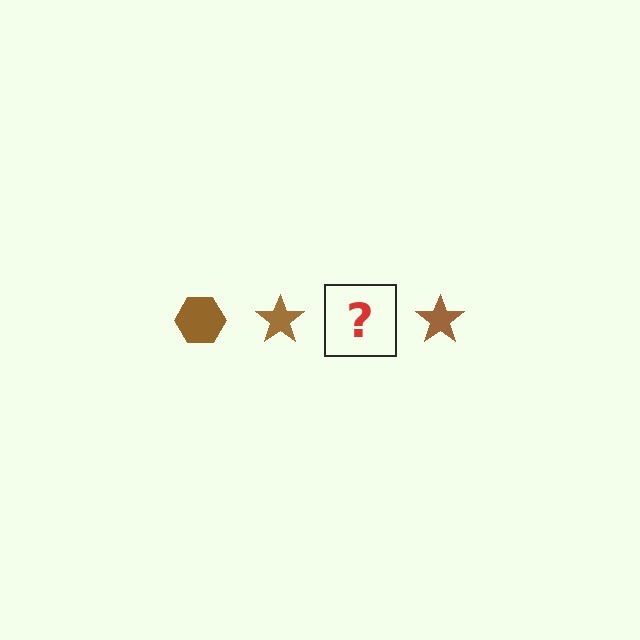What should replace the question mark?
The question mark should be replaced with a brown hexagon.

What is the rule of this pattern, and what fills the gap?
The rule is that the pattern cycles through hexagon, star shapes in brown. The gap should be filled with a brown hexagon.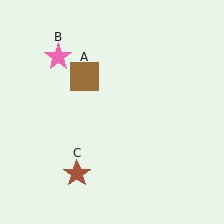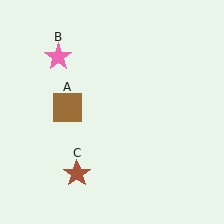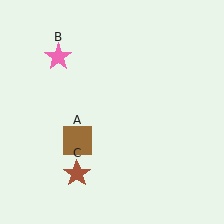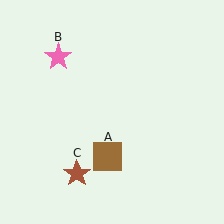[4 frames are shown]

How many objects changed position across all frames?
1 object changed position: brown square (object A).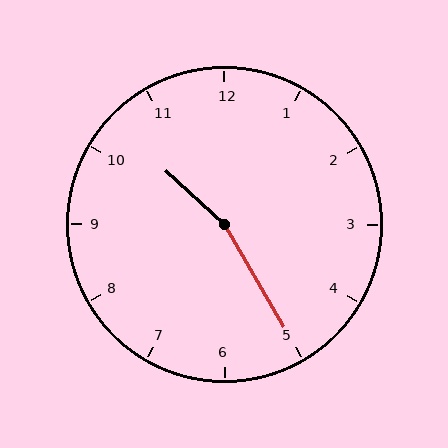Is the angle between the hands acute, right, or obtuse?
It is obtuse.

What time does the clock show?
10:25.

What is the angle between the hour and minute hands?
Approximately 162 degrees.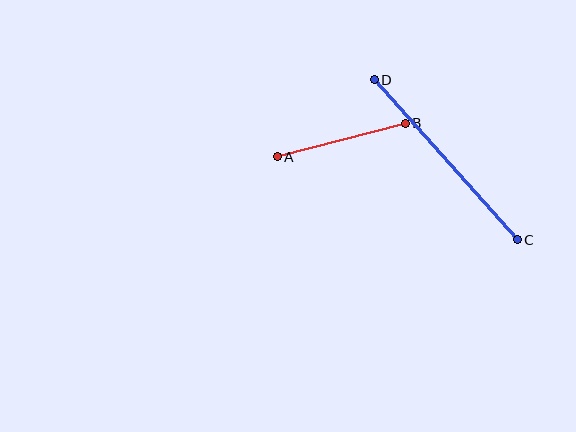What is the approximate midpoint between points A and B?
The midpoint is at approximately (341, 140) pixels.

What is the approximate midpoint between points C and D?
The midpoint is at approximately (446, 160) pixels.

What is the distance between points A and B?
The distance is approximately 132 pixels.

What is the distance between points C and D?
The distance is approximately 215 pixels.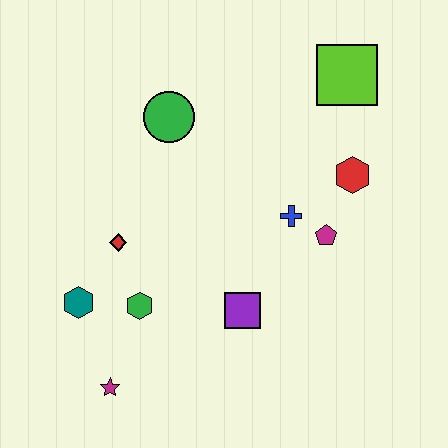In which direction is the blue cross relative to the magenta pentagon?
The blue cross is to the left of the magenta pentagon.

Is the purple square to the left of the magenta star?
No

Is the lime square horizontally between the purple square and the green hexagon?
No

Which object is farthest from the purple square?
The lime square is farthest from the purple square.